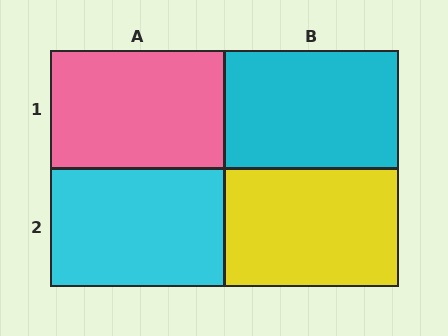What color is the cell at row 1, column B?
Cyan.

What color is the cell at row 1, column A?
Pink.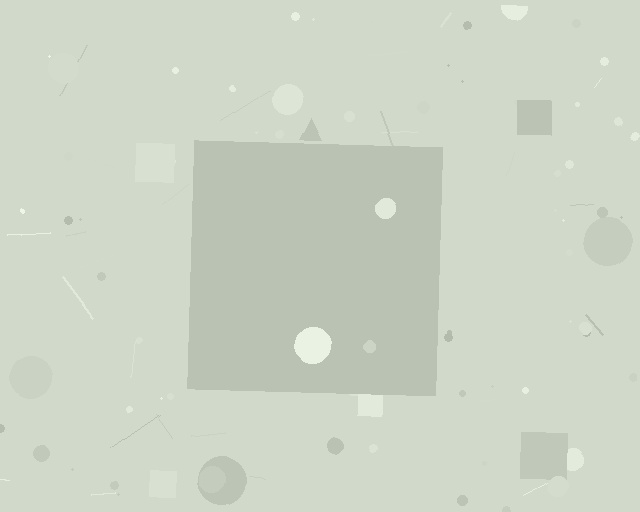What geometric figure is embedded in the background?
A square is embedded in the background.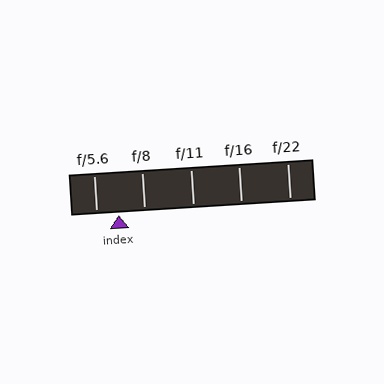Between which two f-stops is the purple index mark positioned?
The index mark is between f/5.6 and f/8.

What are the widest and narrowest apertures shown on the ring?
The widest aperture shown is f/5.6 and the narrowest is f/22.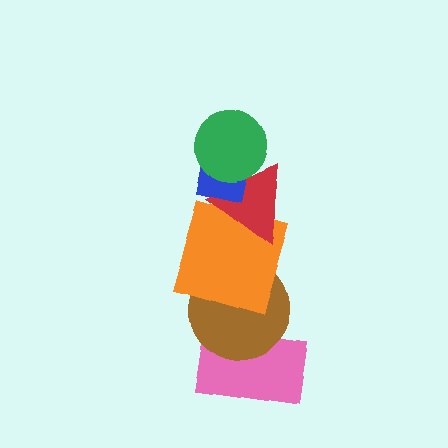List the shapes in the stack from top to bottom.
From top to bottom: the green circle, the blue rectangle, the red triangle, the orange square, the brown circle, the pink rectangle.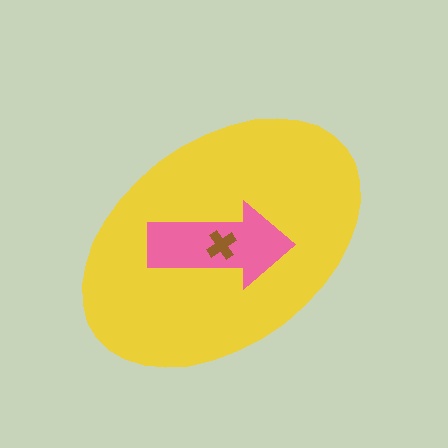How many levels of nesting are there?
3.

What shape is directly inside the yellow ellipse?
The pink arrow.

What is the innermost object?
The brown cross.